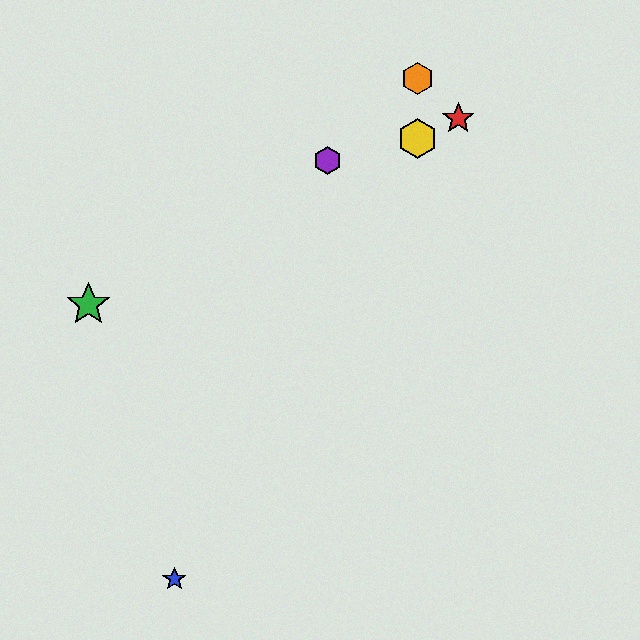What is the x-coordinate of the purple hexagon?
The purple hexagon is at x≈327.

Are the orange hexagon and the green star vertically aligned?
No, the orange hexagon is at x≈417 and the green star is at x≈88.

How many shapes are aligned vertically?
2 shapes (the yellow hexagon, the orange hexagon) are aligned vertically.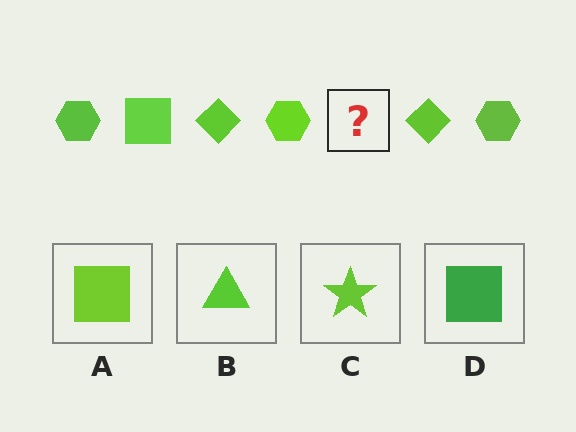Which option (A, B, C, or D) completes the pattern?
A.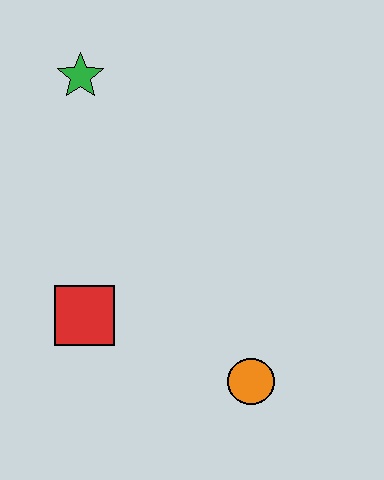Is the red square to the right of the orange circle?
No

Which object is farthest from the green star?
The orange circle is farthest from the green star.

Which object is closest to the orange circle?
The red square is closest to the orange circle.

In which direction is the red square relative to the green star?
The red square is below the green star.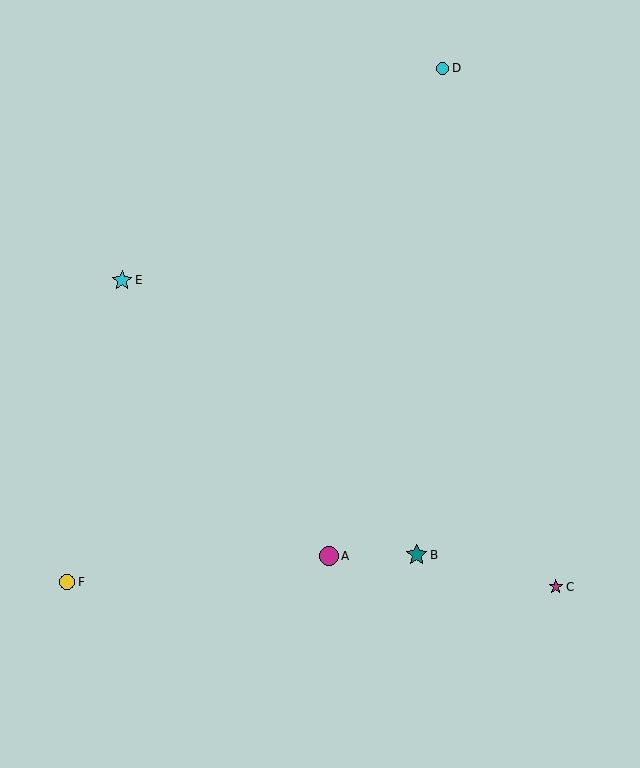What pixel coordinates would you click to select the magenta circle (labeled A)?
Click at (329, 556) to select the magenta circle A.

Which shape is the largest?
The teal star (labeled B) is the largest.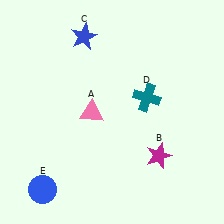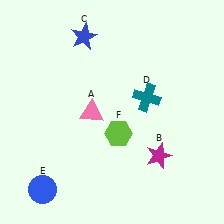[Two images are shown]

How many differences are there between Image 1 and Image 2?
There is 1 difference between the two images.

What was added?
A lime hexagon (F) was added in Image 2.